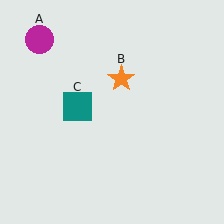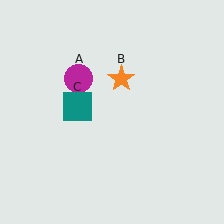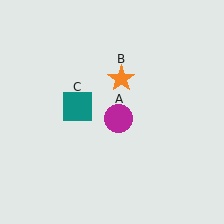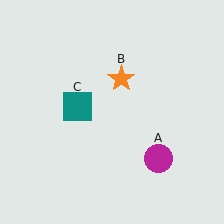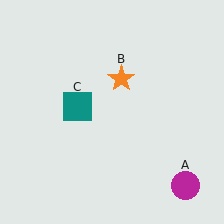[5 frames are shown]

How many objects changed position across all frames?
1 object changed position: magenta circle (object A).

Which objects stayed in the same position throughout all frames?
Orange star (object B) and teal square (object C) remained stationary.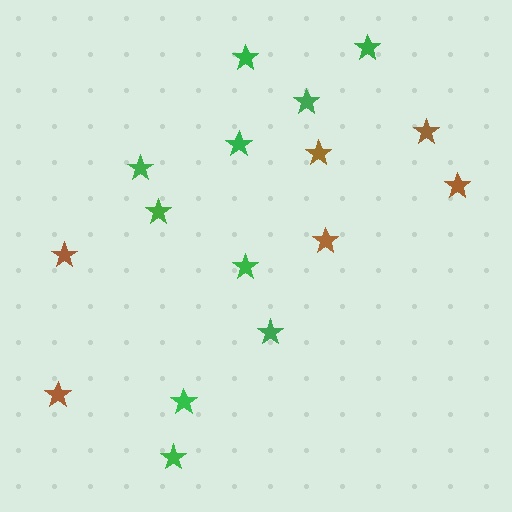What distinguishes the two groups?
There are 2 groups: one group of green stars (10) and one group of brown stars (6).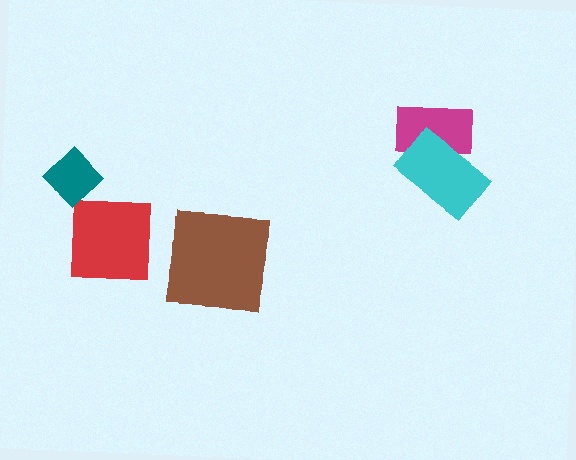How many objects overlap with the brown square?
0 objects overlap with the brown square.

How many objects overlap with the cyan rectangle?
1 object overlaps with the cyan rectangle.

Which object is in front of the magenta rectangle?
The cyan rectangle is in front of the magenta rectangle.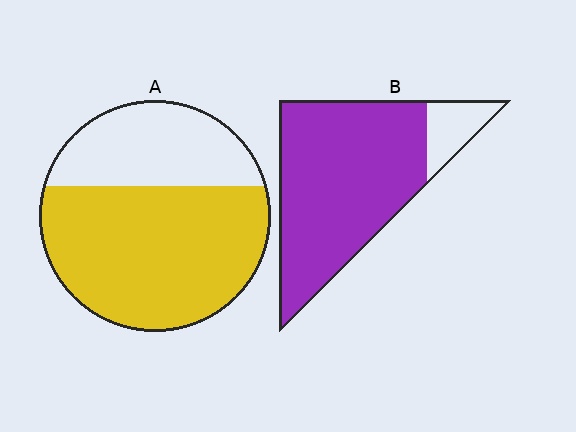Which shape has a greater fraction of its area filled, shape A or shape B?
Shape B.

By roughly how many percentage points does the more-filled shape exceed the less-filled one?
By roughly 20 percentage points (B over A).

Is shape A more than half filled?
Yes.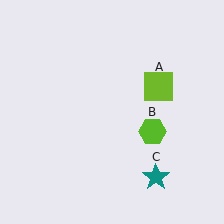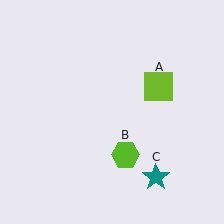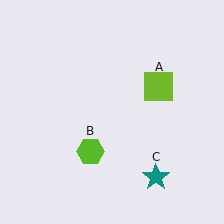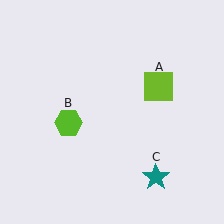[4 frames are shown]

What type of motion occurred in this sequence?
The lime hexagon (object B) rotated clockwise around the center of the scene.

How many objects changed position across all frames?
1 object changed position: lime hexagon (object B).